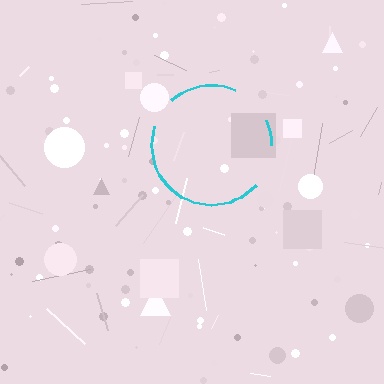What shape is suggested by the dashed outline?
The dashed outline suggests a circle.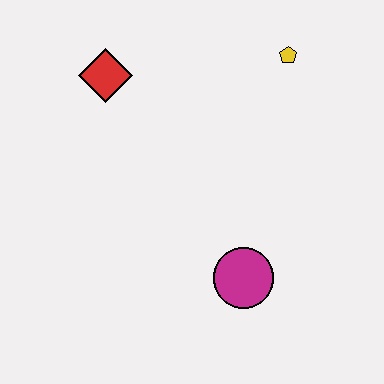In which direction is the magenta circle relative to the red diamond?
The magenta circle is below the red diamond.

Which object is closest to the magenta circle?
The yellow pentagon is closest to the magenta circle.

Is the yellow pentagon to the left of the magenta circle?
No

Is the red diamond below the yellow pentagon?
Yes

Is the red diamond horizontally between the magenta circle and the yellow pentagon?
No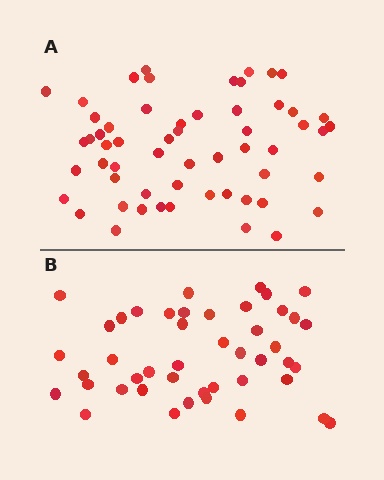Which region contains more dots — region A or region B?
Region A (the top region) has more dots.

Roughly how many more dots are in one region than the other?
Region A has roughly 12 or so more dots than region B.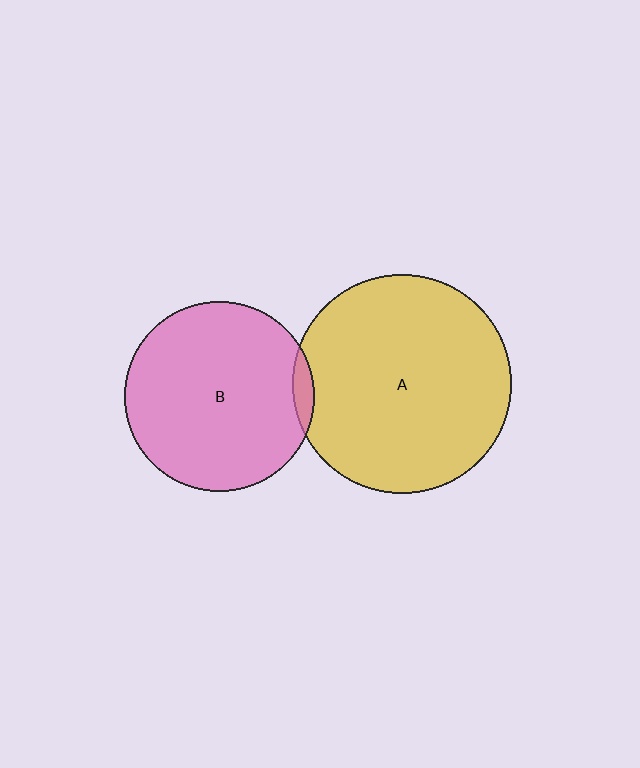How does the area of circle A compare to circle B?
Approximately 1.3 times.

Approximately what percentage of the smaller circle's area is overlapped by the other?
Approximately 5%.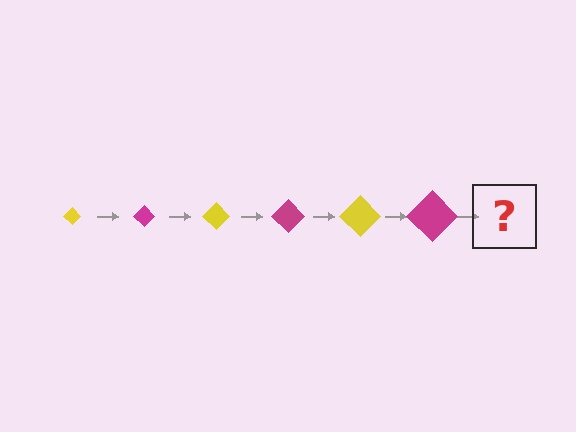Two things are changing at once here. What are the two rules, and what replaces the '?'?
The two rules are that the diamond grows larger each step and the color cycles through yellow and magenta. The '?' should be a yellow diamond, larger than the previous one.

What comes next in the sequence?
The next element should be a yellow diamond, larger than the previous one.